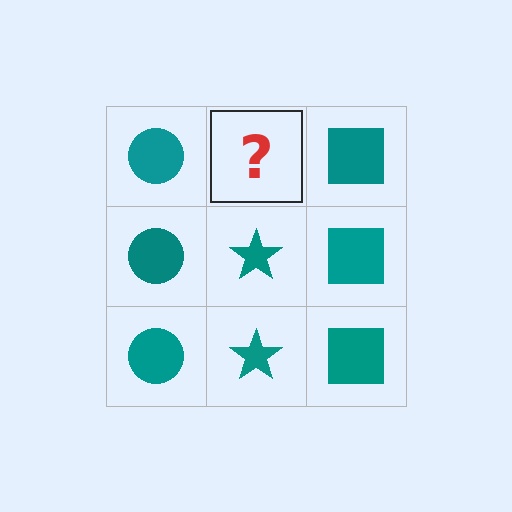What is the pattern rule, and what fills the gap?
The rule is that each column has a consistent shape. The gap should be filled with a teal star.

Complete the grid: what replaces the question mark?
The question mark should be replaced with a teal star.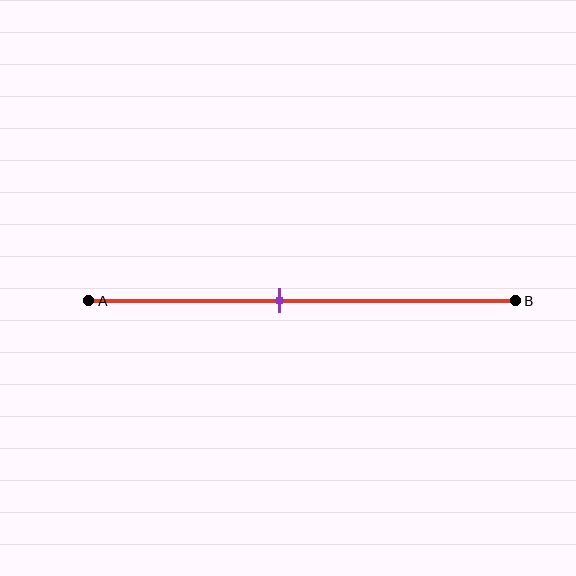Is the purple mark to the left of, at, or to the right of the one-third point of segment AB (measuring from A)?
The purple mark is to the right of the one-third point of segment AB.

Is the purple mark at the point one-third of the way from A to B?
No, the mark is at about 45% from A, not at the 33% one-third point.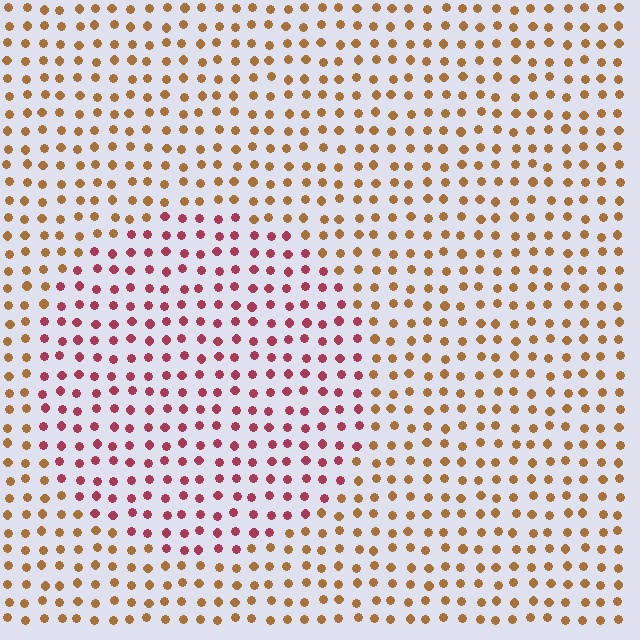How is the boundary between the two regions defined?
The boundary is defined purely by a slight shift in hue (about 48 degrees). Spacing, size, and orientation are identical on both sides.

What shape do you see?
I see a circle.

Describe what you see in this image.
The image is filled with small brown elements in a uniform arrangement. A circle-shaped region is visible where the elements are tinted to a slightly different hue, forming a subtle color boundary.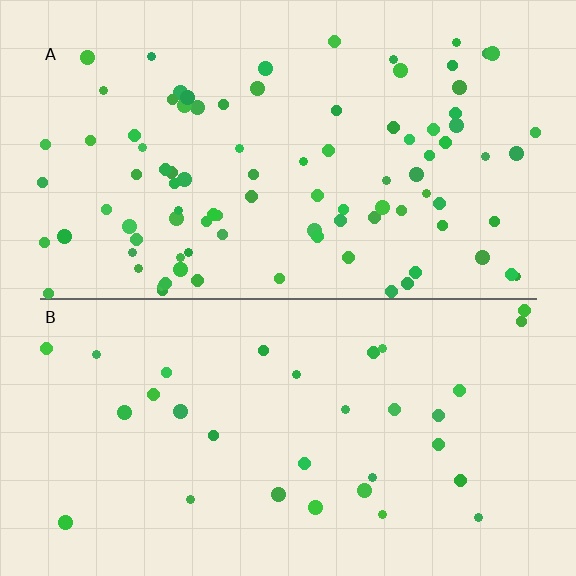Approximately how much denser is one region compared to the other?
Approximately 2.9× — region A over region B.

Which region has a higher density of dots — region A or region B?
A (the top).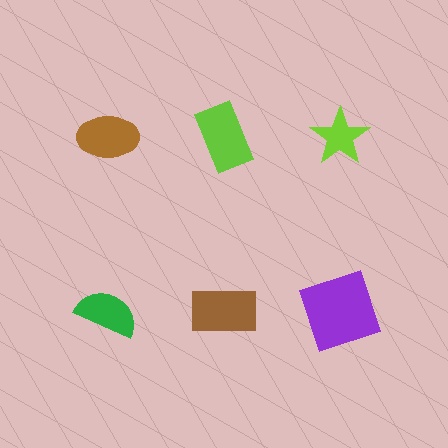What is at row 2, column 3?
A purple square.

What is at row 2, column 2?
A brown rectangle.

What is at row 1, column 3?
A lime star.